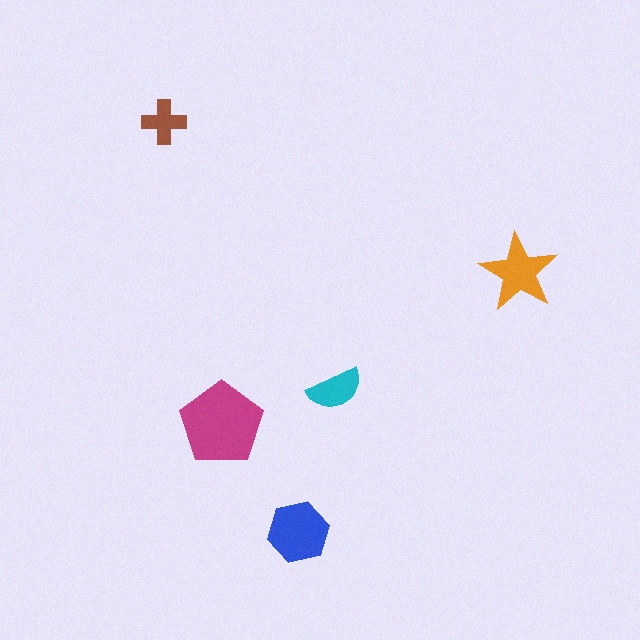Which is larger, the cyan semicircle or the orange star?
The orange star.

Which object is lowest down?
The blue hexagon is bottommost.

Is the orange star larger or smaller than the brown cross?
Larger.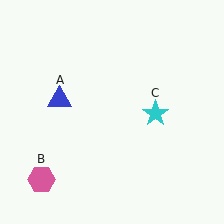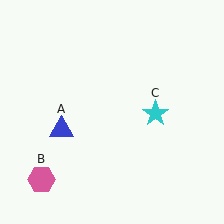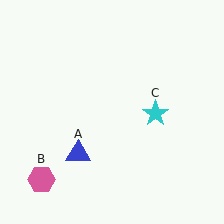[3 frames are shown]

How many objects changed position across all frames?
1 object changed position: blue triangle (object A).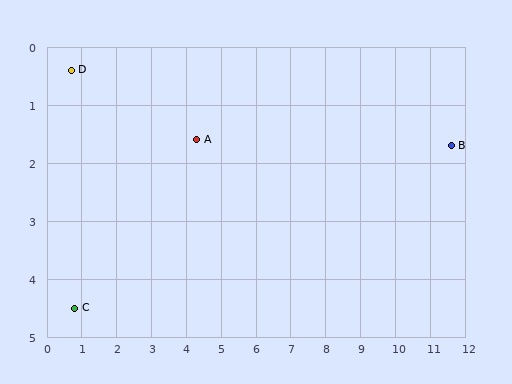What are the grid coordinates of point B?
Point B is at approximately (11.6, 1.7).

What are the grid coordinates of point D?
Point D is at approximately (0.7, 0.4).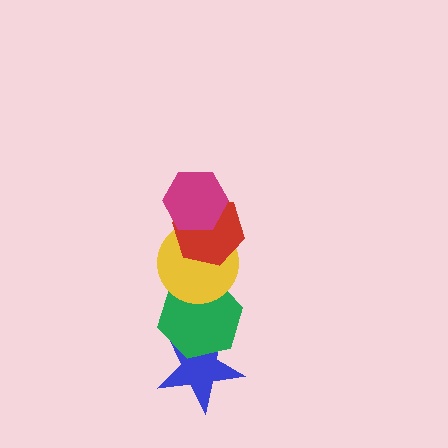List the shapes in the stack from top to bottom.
From top to bottom: the magenta hexagon, the red hexagon, the yellow circle, the green hexagon, the blue star.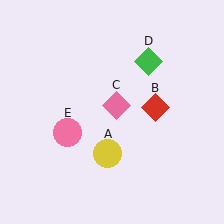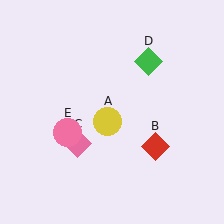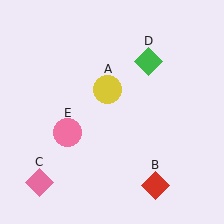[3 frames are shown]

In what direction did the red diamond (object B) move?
The red diamond (object B) moved down.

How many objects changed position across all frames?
3 objects changed position: yellow circle (object A), red diamond (object B), pink diamond (object C).